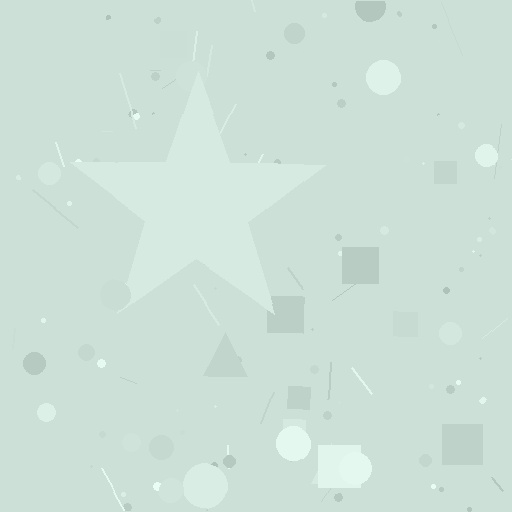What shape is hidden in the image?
A star is hidden in the image.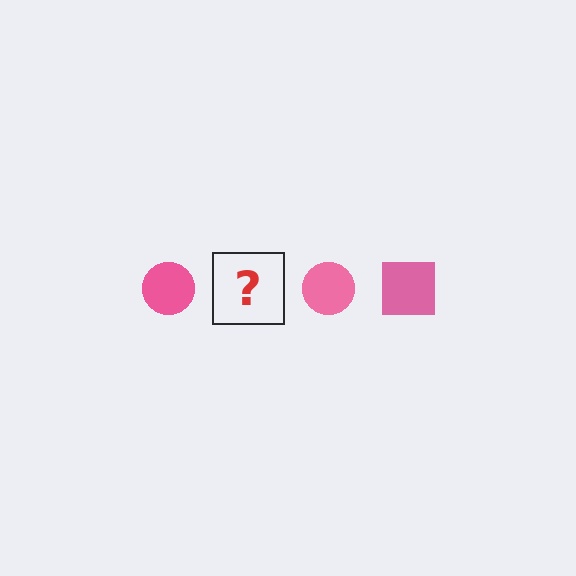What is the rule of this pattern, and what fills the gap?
The rule is that the pattern cycles through circle, square shapes in pink. The gap should be filled with a pink square.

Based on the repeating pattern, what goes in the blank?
The blank should be a pink square.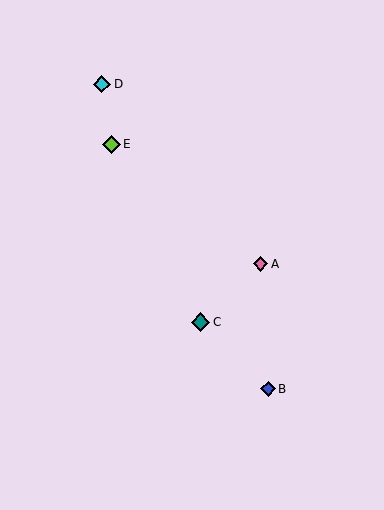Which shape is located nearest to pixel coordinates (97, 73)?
The cyan diamond (labeled D) at (102, 84) is nearest to that location.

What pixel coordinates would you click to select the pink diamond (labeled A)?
Click at (260, 264) to select the pink diamond A.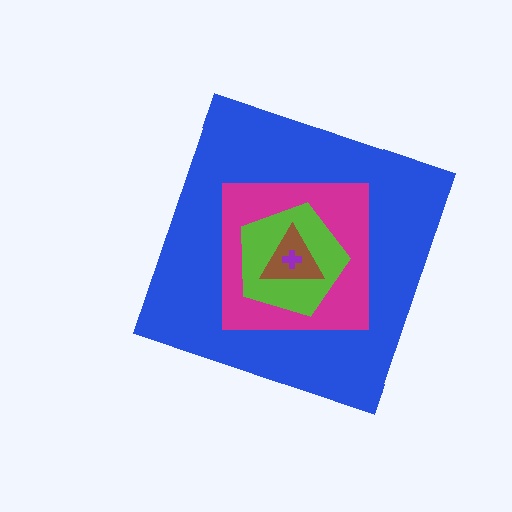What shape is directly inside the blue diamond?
The magenta square.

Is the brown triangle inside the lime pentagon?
Yes.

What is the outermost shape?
The blue diamond.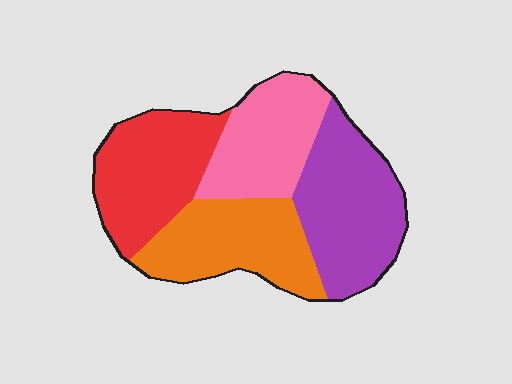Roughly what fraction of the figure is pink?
Pink covers around 20% of the figure.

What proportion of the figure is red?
Red takes up about one quarter (1/4) of the figure.